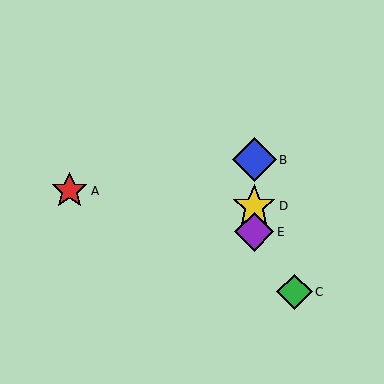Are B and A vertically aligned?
No, B is at x≈254 and A is at x≈69.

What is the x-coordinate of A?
Object A is at x≈69.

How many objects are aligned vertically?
3 objects (B, D, E) are aligned vertically.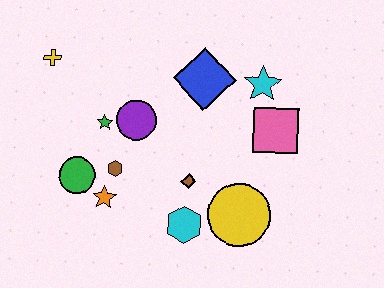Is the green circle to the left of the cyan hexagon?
Yes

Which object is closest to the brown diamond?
The cyan hexagon is closest to the brown diamond.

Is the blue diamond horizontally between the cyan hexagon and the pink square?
Yes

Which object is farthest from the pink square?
The yellow cross is farthest from the pink square.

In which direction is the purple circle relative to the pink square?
The purple circle is to the left of the pink square.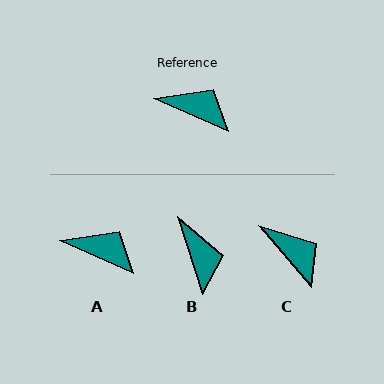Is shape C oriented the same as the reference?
No, it is off by about 26 degrees.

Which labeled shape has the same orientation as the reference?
A.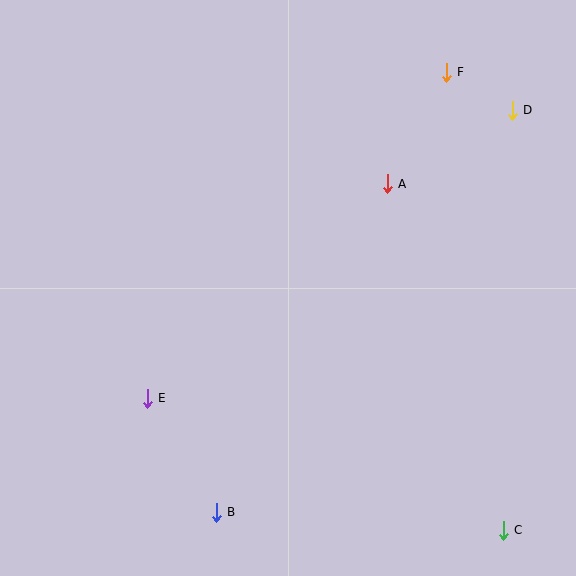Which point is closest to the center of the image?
Point A at (387, 184) is closest to the center.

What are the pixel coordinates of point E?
Point E is at (147, 398).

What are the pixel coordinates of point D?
Point D is at (512, 110).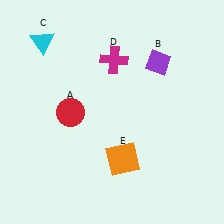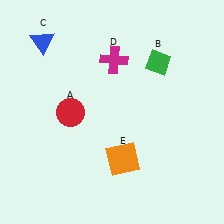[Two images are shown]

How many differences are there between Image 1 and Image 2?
There are 2 differences between the two images.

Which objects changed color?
B changed from purple to green. C changed from cyan to blue.